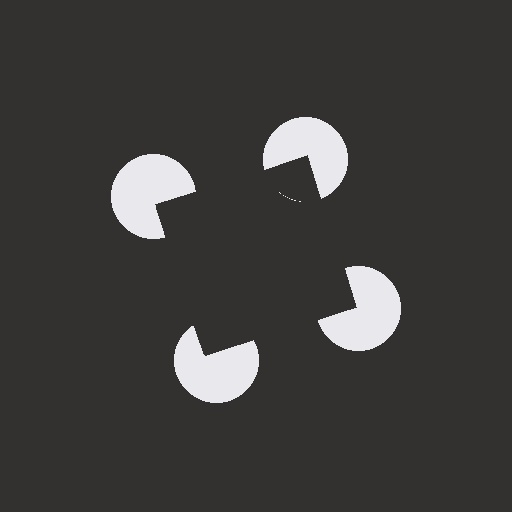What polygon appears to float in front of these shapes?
An illusory square — its edges are inferred from the aligned wedge cuts in the pac-man discs, not physically drawn.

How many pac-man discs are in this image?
There are 4 — one at each vertex of the illusory square.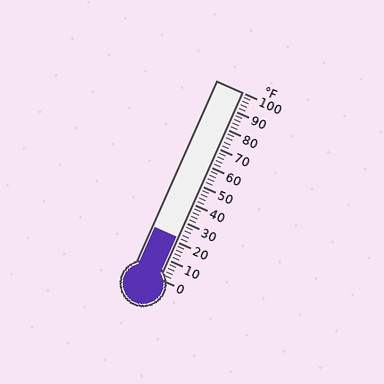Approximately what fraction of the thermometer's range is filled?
The thermometer is filled to approximately 20% of its range.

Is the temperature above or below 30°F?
The temperature is below 30°F.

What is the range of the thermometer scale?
The thermometer scale ranges from 0°F to 100°F.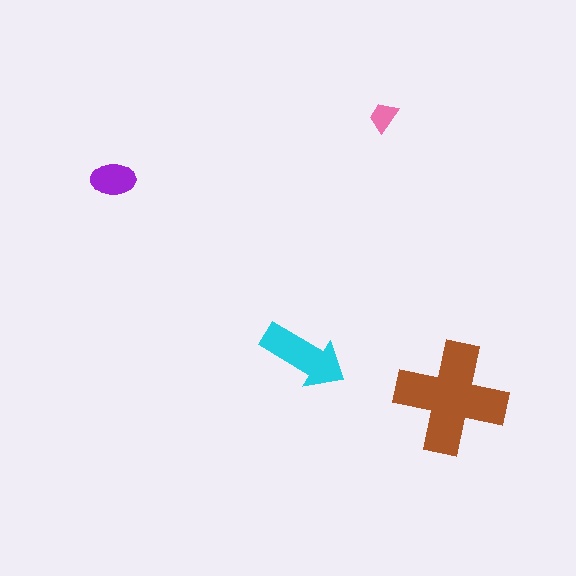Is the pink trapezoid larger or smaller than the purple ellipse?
Smaller.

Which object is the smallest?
The pink trapezoid.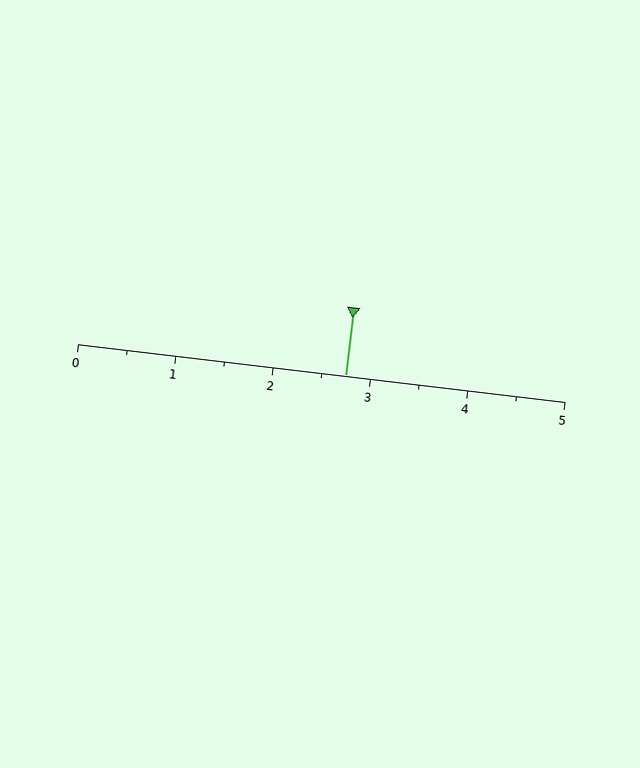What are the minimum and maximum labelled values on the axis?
The axis runs from 0 to 5.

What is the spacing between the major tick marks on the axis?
The major ticks are spaced 1 apart.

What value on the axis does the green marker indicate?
The marker indicates approximately 2.8.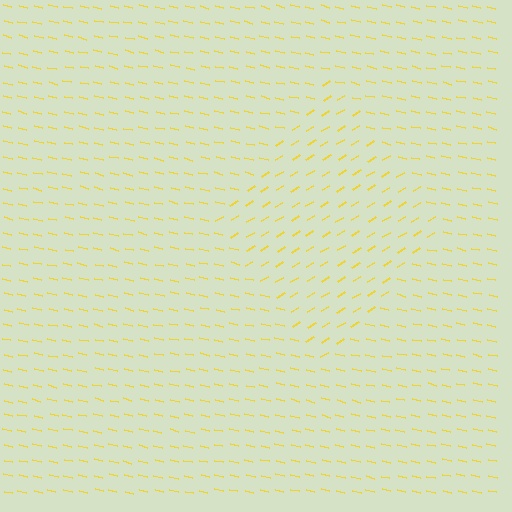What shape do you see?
I see a diamond.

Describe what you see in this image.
The image is filled with small yellow line segments. A diamond region in the image has lines oriented differently from the surrounding lines, creating a visible texture boundary.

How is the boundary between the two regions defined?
The boundary is defined purely by a change in line orientation (approximately 45 degrees difference). All lines are the same color and thickness.